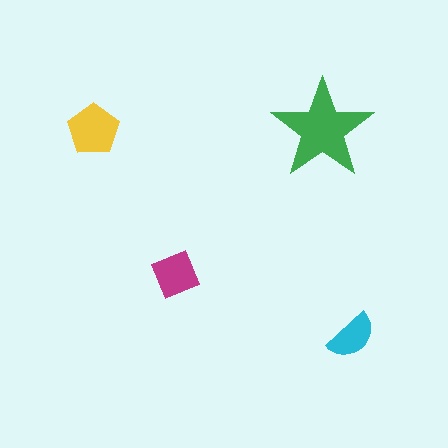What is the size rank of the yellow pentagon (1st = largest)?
2nd.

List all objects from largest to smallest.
The green star, the yellow pentagon, the magenta diamond, the cyan semicircle.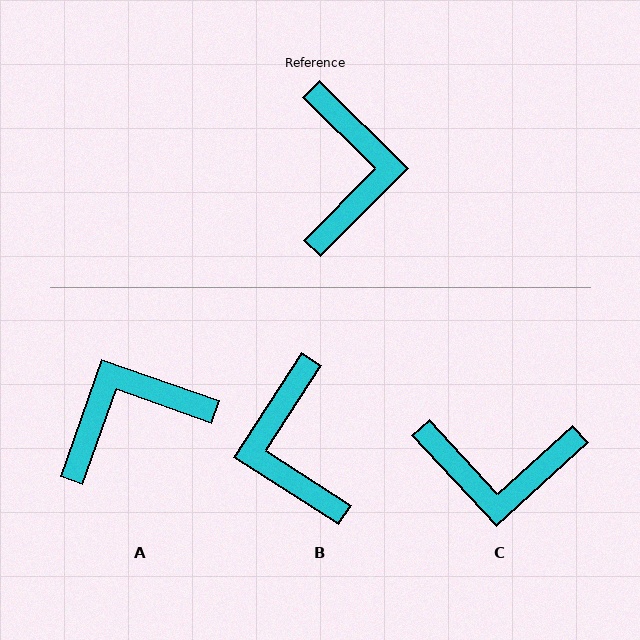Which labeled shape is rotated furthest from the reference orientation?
B, about 168 degrees away.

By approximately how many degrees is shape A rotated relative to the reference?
Approximately 115 degrees counter-clockwise.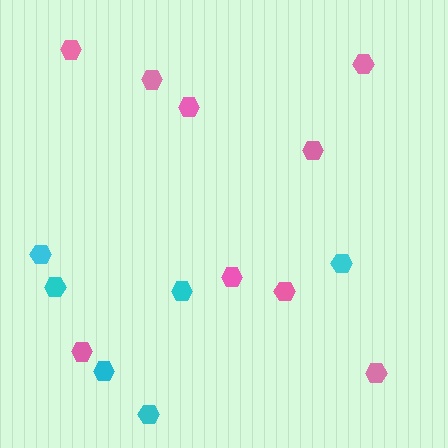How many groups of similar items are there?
There are 2 groups: one group of pink hexagons (9) and one group of cyan hexagons (6).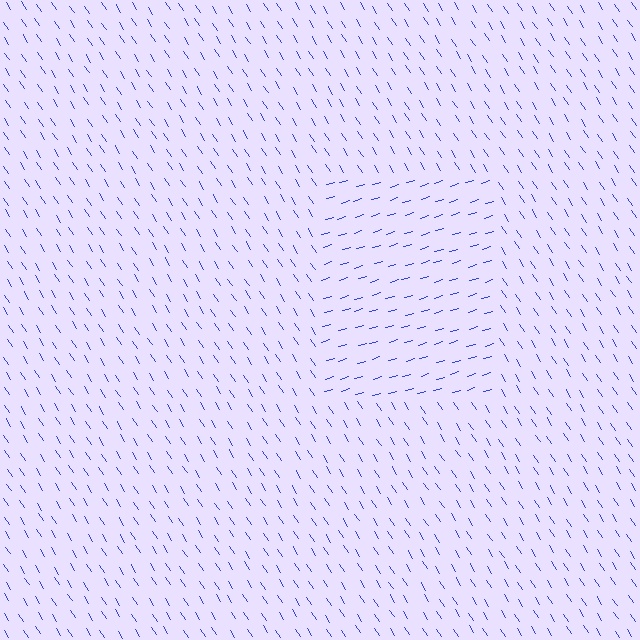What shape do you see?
I see a rectangle.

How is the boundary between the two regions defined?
The boundary is defined purely by a change in line orientation (approximately 75 degrees difference). All lines are the same color and thickness.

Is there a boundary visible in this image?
Yes, there is a texture boundary formed by a change in line orientation.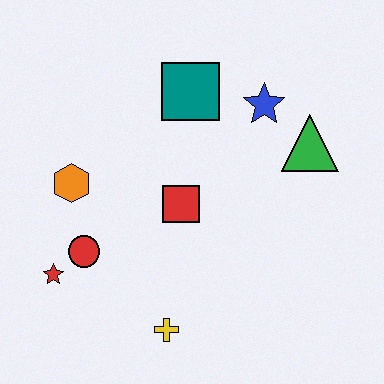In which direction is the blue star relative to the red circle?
The blue star is to the right of the red circle.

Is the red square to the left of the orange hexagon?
No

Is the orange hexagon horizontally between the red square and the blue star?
No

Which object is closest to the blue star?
The green triangle is closest to the blue star.